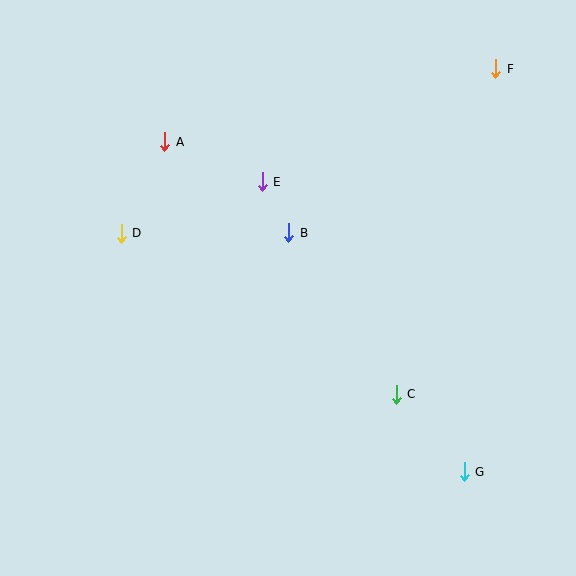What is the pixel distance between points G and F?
The distance between G and F is 404 pixels.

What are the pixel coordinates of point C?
Point C is at (396, 394).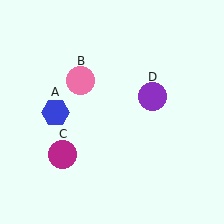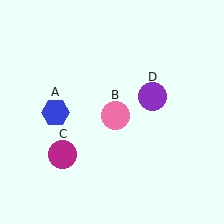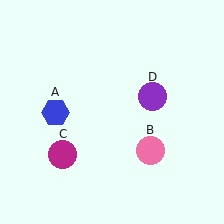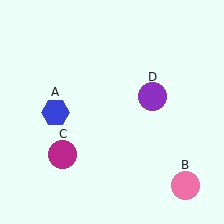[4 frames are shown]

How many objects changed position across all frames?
1 object changed position: pink circle (object B).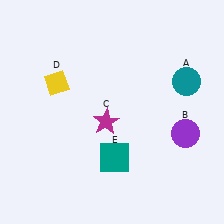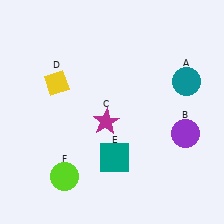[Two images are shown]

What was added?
A lime circle (F) was added in Image 2.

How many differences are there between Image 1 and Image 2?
There is 1 difference between the two images.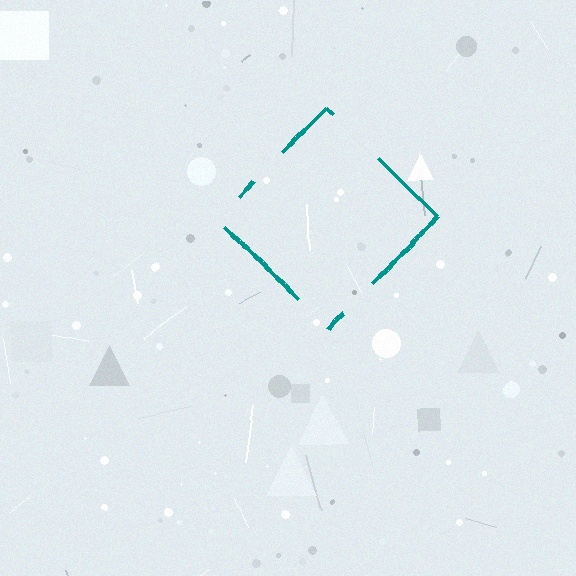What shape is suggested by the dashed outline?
The dashed outline suggests a diamond.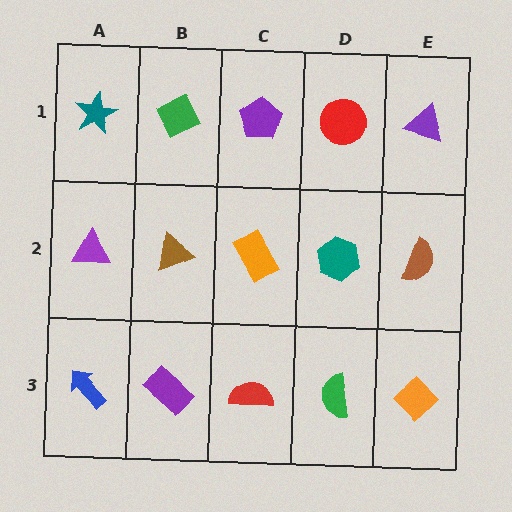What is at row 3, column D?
A green semicircle.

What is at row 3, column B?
A purple rectangle.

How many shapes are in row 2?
5 shapes.